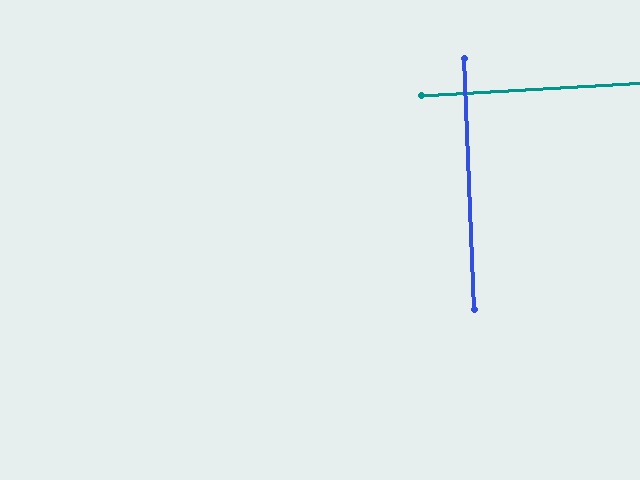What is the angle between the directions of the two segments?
Approximately 89 degrees.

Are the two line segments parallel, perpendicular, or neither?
Perpendicular — they meet at approximately 89°.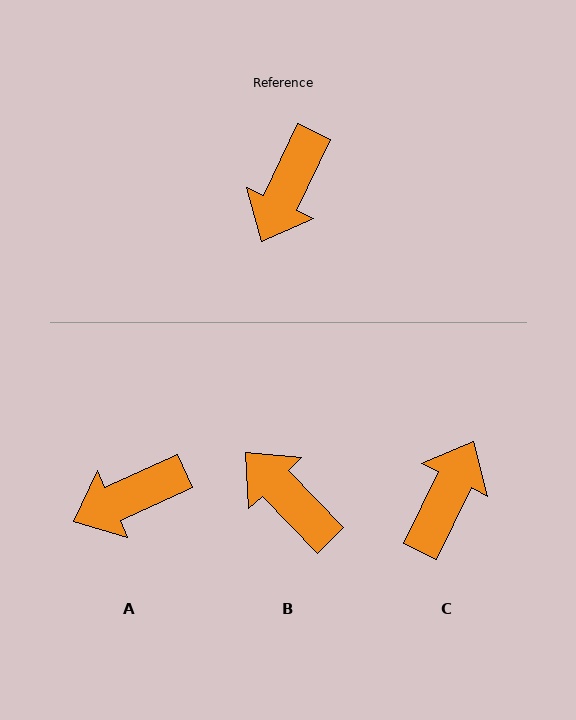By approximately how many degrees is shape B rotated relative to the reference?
Approximately 110 degrees clockwise.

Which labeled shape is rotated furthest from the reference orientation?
C, about 179 degrees away.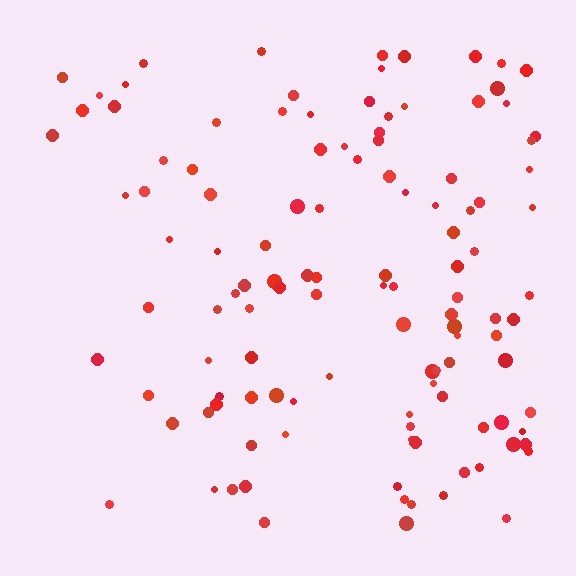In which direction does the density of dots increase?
From left to right, with the right side densest.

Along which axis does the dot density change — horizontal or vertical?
Horizontal.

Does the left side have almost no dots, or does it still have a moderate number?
Still a moderate number, just noticeably fewer than the right.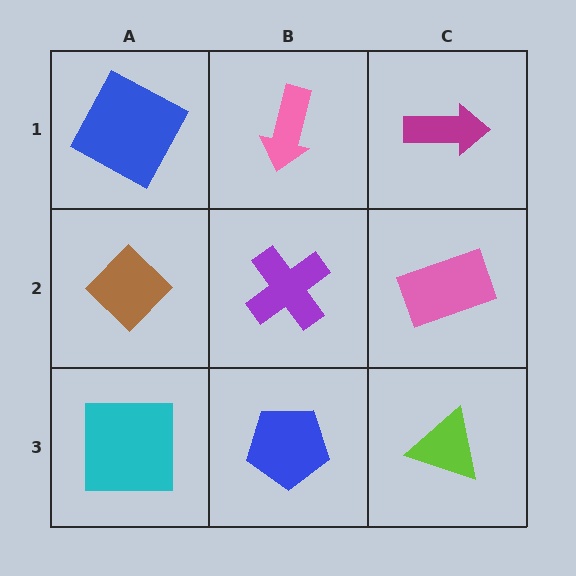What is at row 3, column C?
A lime triangle.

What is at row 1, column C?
A magenta arrow.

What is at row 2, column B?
A purple cross.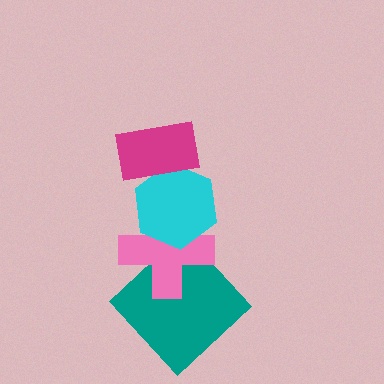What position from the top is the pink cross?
The pink cross is 3rd from the top.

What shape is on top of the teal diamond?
The pink cross is on top of the teal diamond.